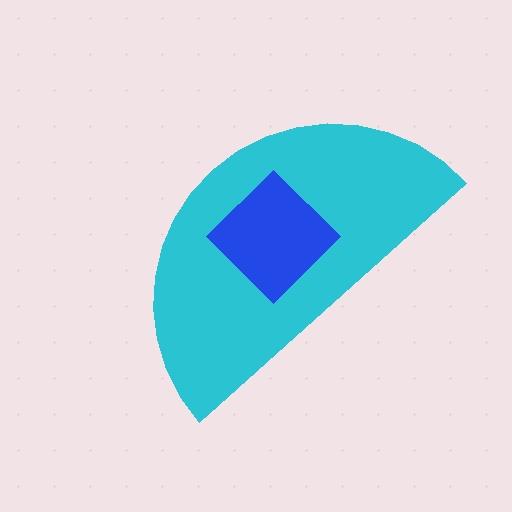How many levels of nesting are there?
2.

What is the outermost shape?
The cyan semicircle.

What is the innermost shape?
The blue diamond.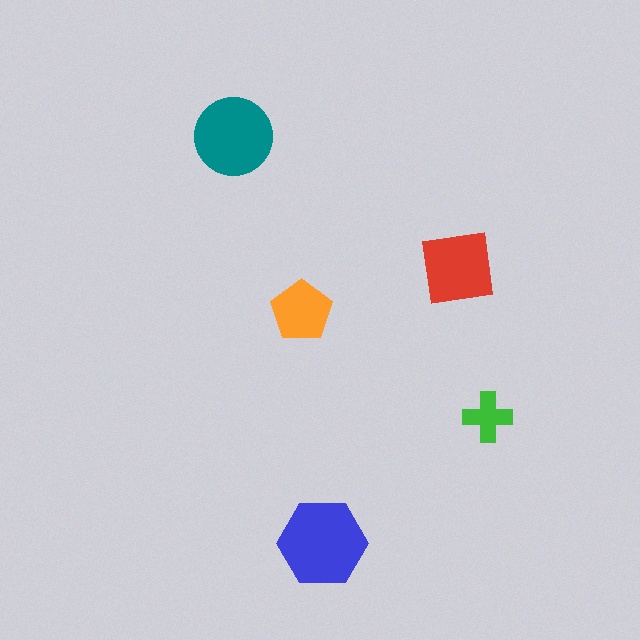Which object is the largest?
The blue hexagon.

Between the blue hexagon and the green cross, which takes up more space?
The blue hexagon.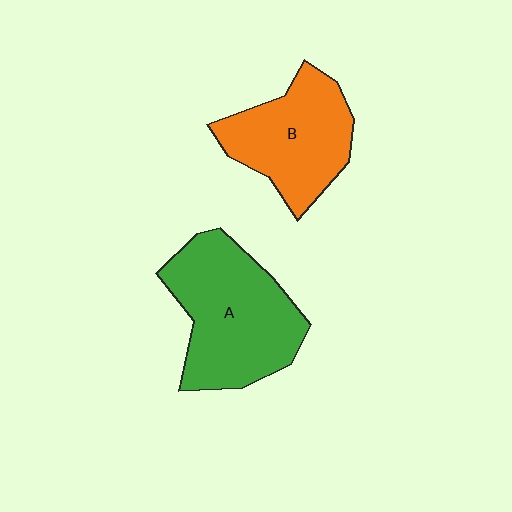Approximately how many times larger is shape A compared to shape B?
Approximately 1.3 times.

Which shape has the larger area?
Shape A (green).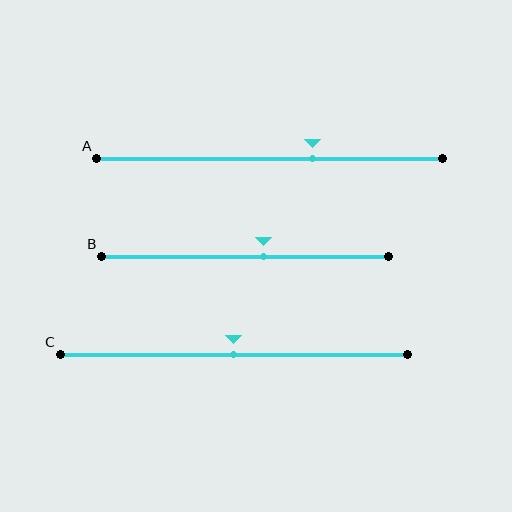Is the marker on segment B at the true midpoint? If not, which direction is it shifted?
No, the marker on segment B is shifted to the right by about 6% of the segment length.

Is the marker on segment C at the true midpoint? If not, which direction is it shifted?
Yes, the marker on segment C is at the true midpoint.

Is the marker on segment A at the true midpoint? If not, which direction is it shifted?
No, the marker on segment A is shifted to the right by about 13% of the segment length.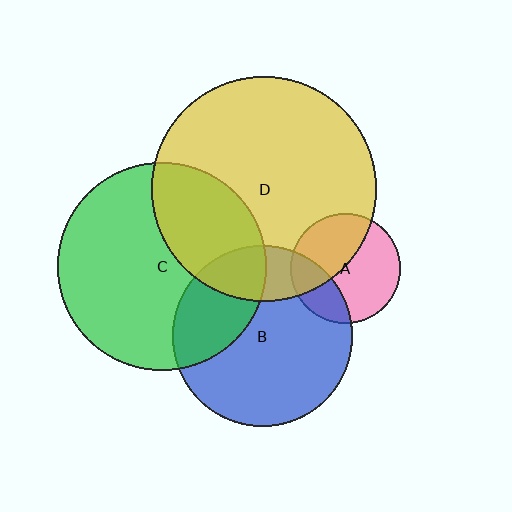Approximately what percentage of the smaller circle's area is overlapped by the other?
Approximately 30%.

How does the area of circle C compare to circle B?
Approximately 1.3 times.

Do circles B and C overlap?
Yes.